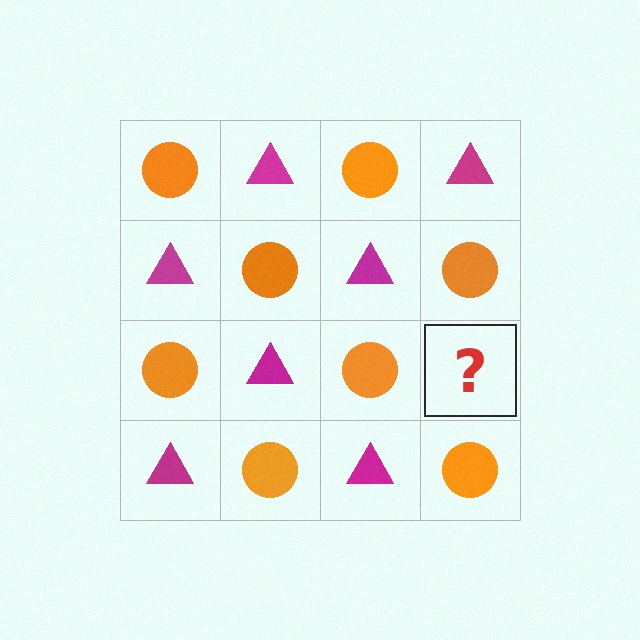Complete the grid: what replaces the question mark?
The question mark should be replaced with a magenta triangle.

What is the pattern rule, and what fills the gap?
The rule is that it alternates orange circle and magenta triangle in a checkerboard pattern. The gap should be filled with a magenta triangle.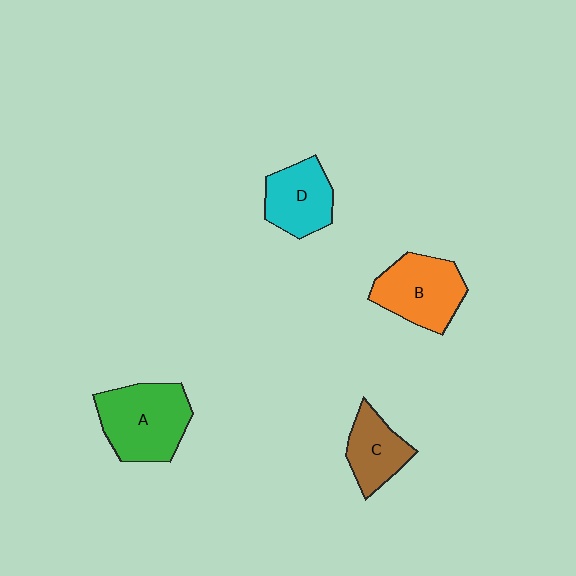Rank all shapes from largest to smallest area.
From largest to smallest: A (green), B (orange), D (cyan), C (brown).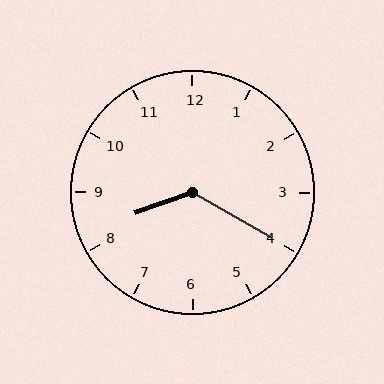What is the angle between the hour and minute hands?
Approximately 130 degrees.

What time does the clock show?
8:20.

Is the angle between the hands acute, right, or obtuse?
It is obtuse.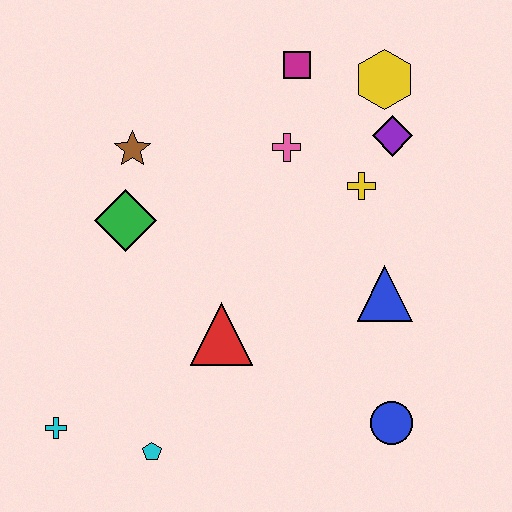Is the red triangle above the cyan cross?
Yes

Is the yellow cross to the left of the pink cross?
No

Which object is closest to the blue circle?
The blue triangle is closest to the blue circle.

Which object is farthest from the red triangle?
The yellow hexagon is farthest from the red triangle.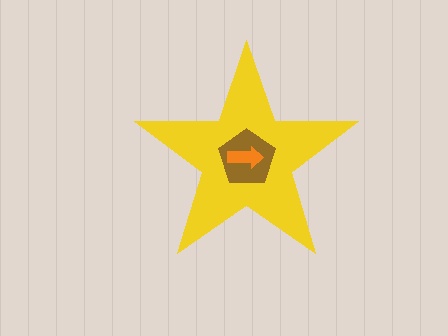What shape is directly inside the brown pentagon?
The orange arrow.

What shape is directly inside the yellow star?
The brown pentagon.